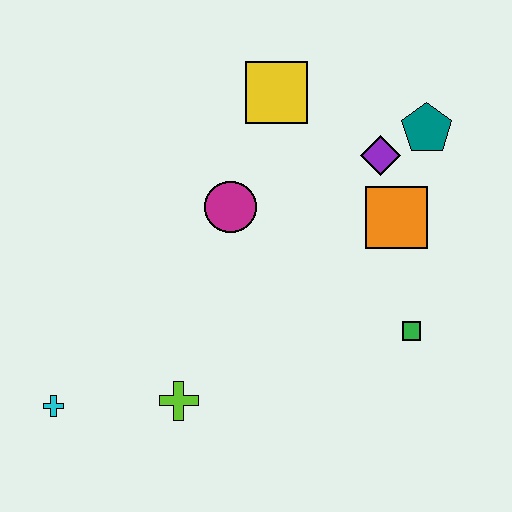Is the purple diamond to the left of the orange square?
Yes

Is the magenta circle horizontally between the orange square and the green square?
No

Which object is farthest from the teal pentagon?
The cyan cross is farthest from the teal pentagon.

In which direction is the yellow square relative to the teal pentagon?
The yellow square is to the left of the teal pentagon.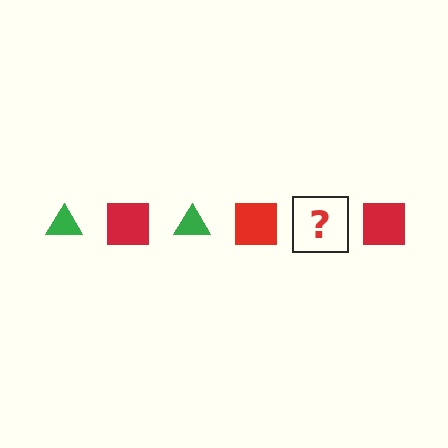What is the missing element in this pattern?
The missing element is a green triangle.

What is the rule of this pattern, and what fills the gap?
The rule is that the pattern alternates between green triangle and red square. The gap should be filled with a green triangle.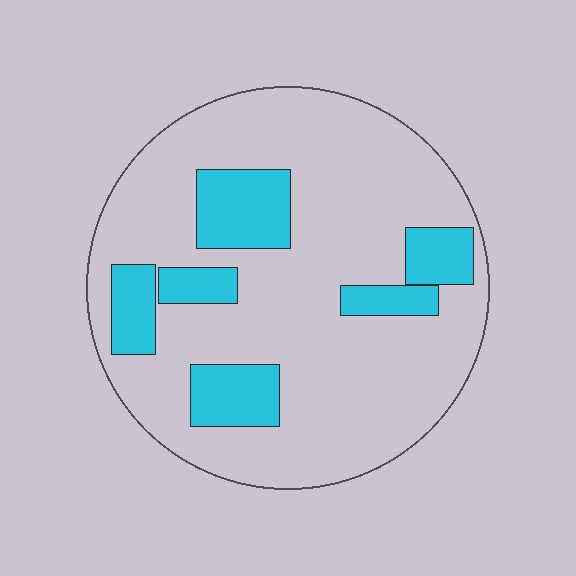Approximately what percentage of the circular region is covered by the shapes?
Approximately 20%.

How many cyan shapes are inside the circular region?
6.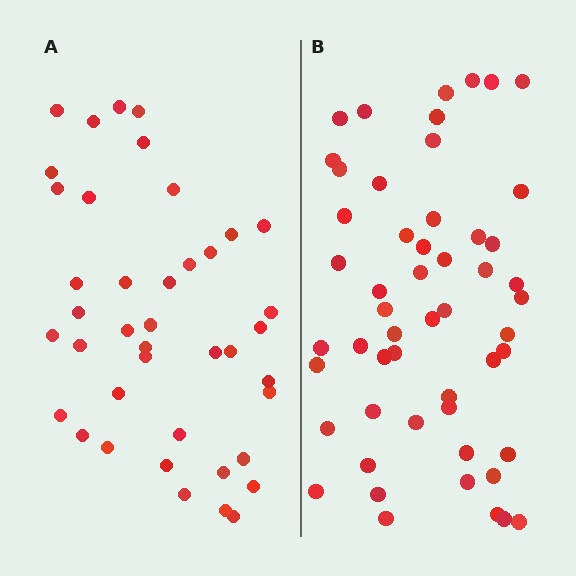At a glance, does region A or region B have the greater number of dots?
Region B (the right region) has more dots.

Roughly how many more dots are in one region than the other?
Region B has roughly 12 or so more dots than region A.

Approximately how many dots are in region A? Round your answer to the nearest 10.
About 40 dots. (The exact count is 41, which rounds to 40.)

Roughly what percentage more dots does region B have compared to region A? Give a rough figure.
About 30% more.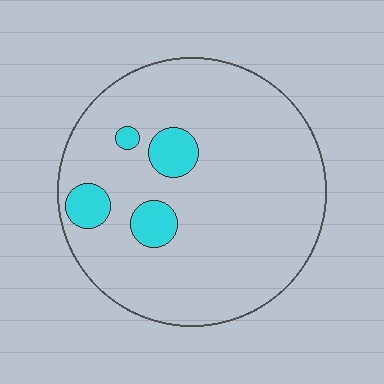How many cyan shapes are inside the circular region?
4.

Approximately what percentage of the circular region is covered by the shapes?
Approximately 10%.